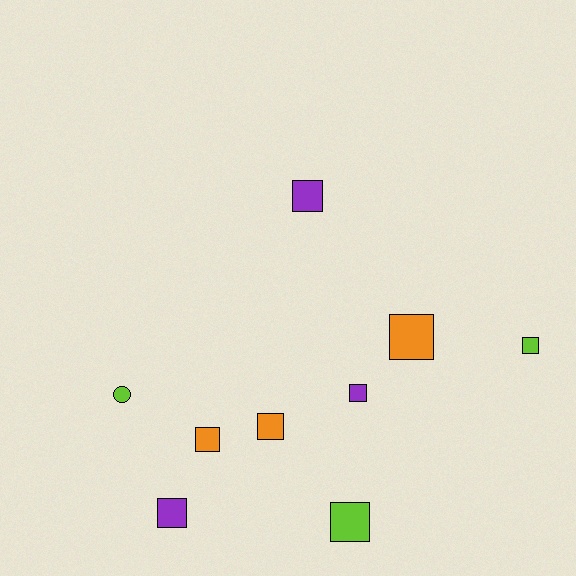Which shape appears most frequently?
Square, with 8 objects.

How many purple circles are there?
There are no purple circles.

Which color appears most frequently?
Purple, with 3 objects.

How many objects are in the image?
There are 9 objects.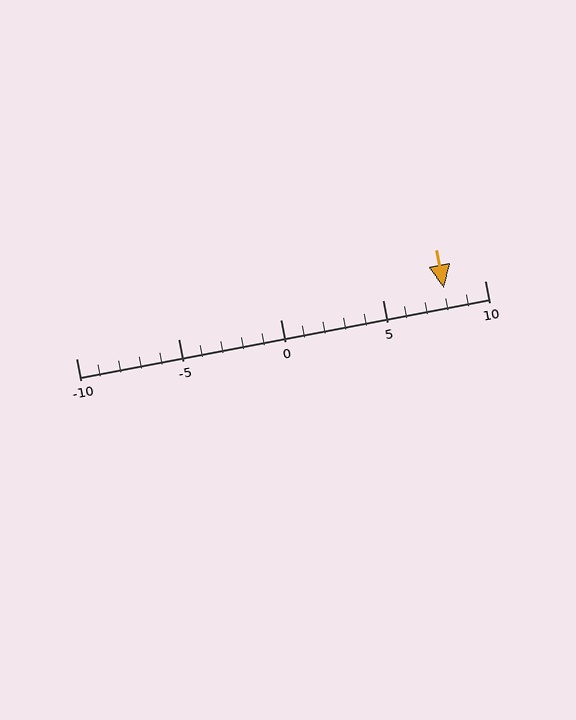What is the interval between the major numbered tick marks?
The major tick marks are spaced 5 units apart.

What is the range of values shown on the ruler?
The ruler shows values from -10 to 10.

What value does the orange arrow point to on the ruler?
The orange arrow points to approximately 8.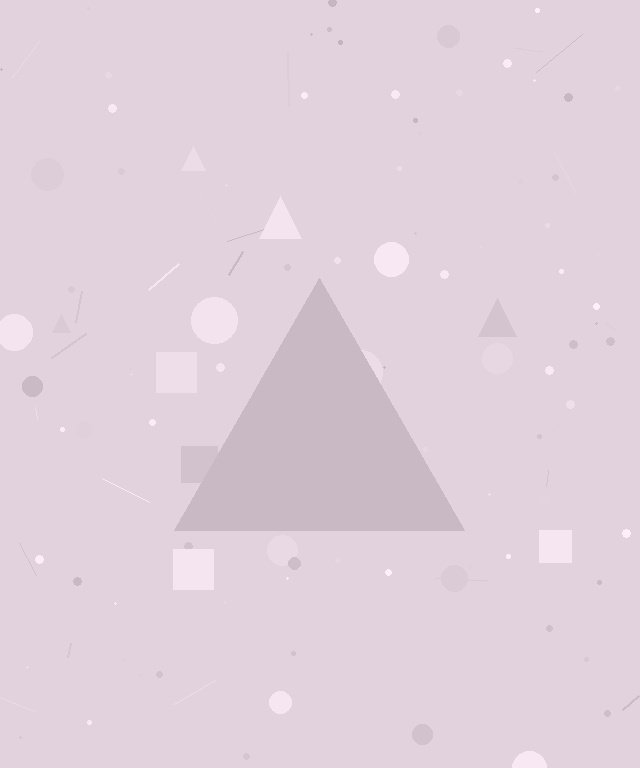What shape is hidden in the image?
A triangle is hidden in the image.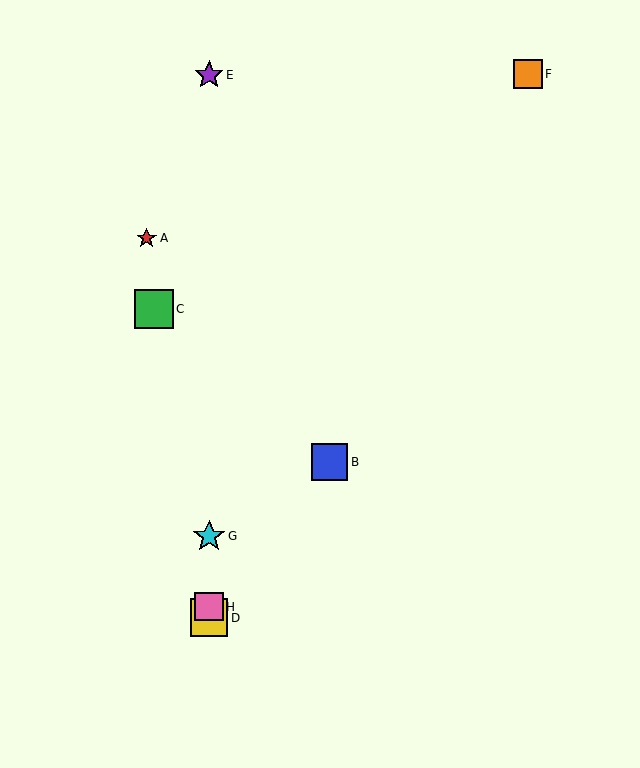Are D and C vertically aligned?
No, D is at x≈209 and C is at x≈154.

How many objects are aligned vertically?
4 objects (D, E, G, H) are aligned vertically.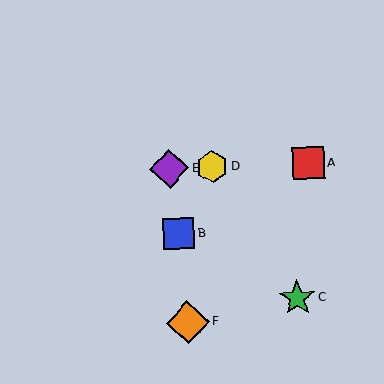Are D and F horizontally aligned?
No, D is at y≈167 and F is at y≈322.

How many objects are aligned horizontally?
3 objects (A, D, E) are aligned horizontally.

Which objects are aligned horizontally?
Objects A, D, E are aligned horizontally.